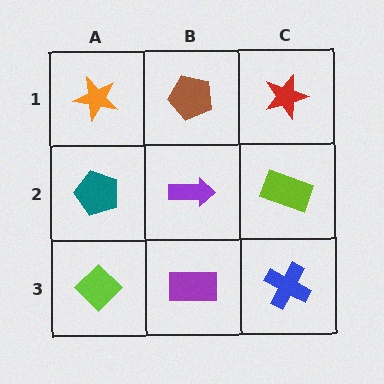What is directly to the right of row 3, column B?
A blue cross.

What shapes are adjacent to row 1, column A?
A teal pentagon (row 2, column A), a brown pentagon (row 1, column B).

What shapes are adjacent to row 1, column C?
A lime rectangle (row 2, column C), a brown pentagon (row 1, column B).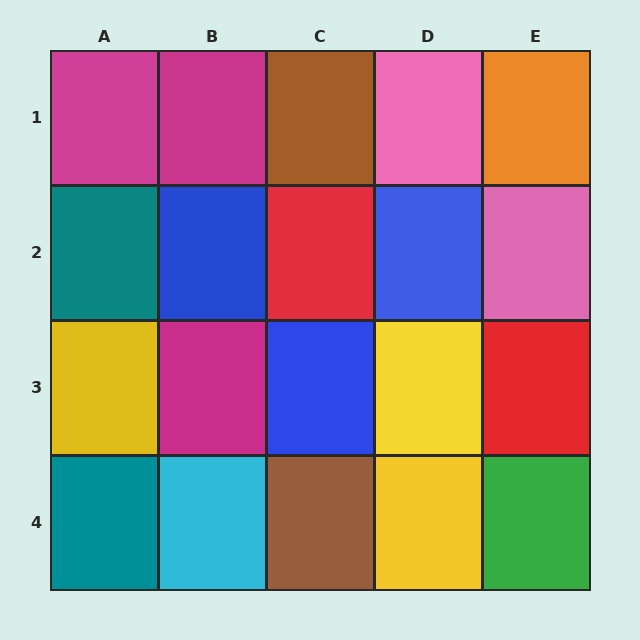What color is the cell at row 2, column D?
Blue.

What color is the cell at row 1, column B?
Magenta.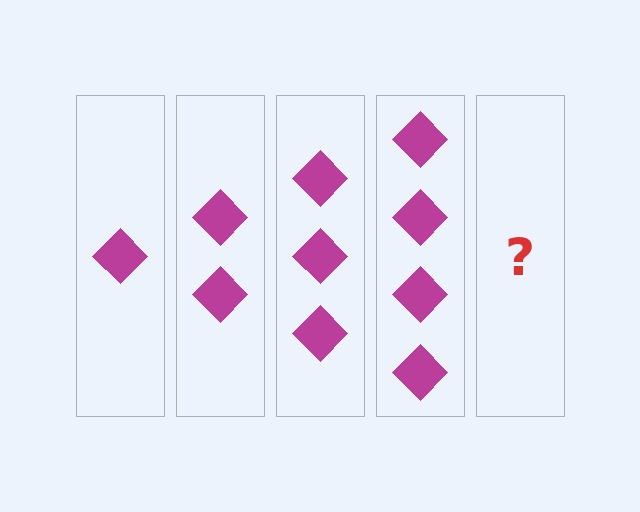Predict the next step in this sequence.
The next step is 5 diamonds.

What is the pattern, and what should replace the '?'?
The pattern is that each step adds one more diamond. The '?' should be 5 diamonds.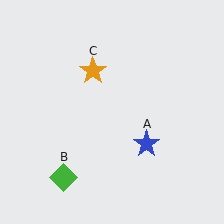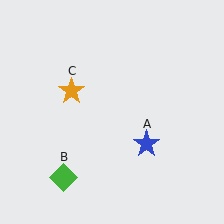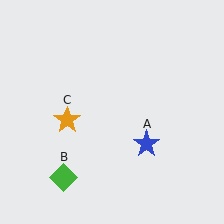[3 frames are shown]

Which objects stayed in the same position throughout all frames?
Blue star (object A) and green diamond (object B) remained stationary.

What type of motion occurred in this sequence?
The orange star (object C) rotated counterclockwise around the center of the scene.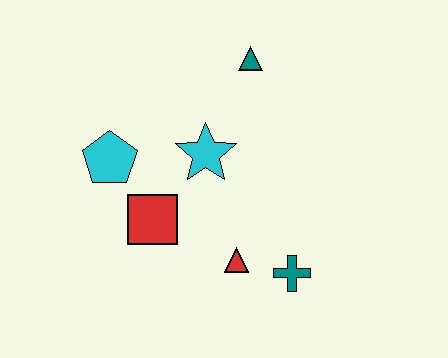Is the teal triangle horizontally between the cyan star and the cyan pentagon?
No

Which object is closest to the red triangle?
The teal cross is closest to the red triangle.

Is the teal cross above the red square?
No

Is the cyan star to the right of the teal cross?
No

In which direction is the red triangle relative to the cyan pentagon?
The red triangle is to the right of the cyan pentagon.